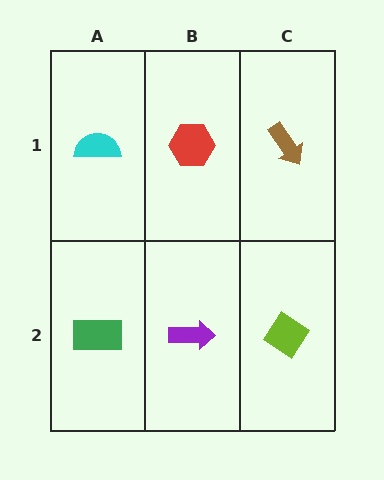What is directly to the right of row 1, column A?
A red hexagon.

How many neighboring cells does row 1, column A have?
2.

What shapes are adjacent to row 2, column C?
A brown arrow (row 1, column C), a purple arrow (row 2, column B).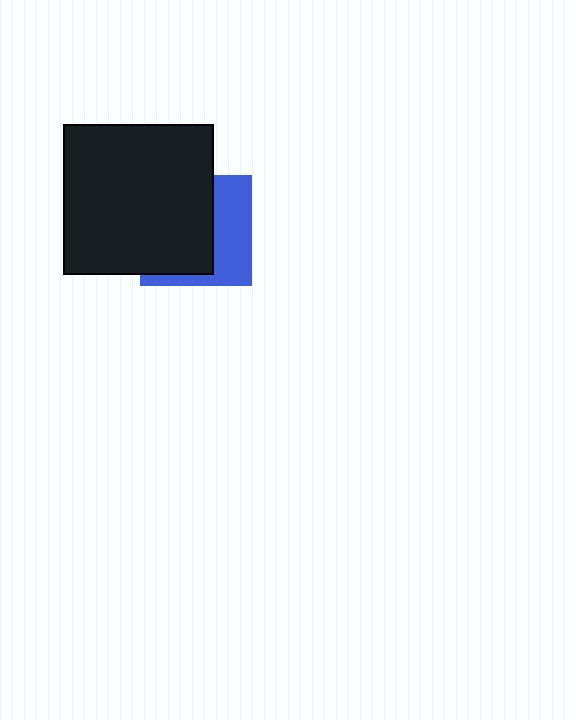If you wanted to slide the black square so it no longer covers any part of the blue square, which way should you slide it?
Slide it left — that is the most direct way to separate the two shapes.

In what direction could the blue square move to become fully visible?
The blue square could move right. That would shift it out from behind the black square entirely.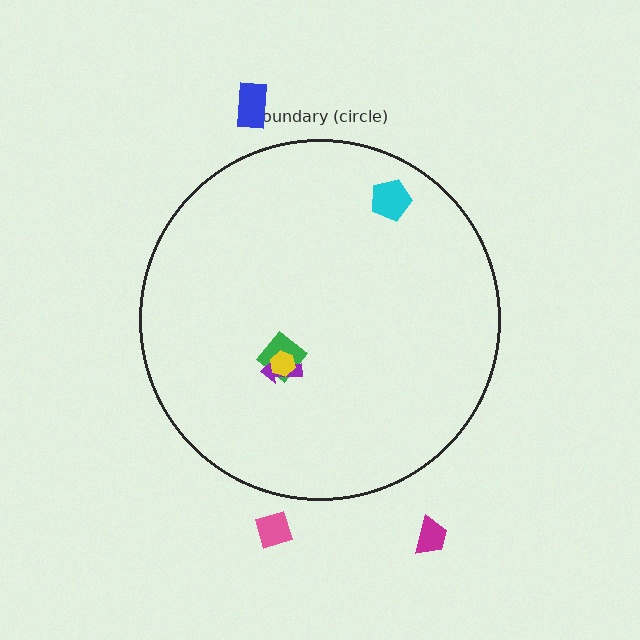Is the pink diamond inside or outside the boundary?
Outside.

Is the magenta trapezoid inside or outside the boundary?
Outside.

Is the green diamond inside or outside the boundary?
Inside.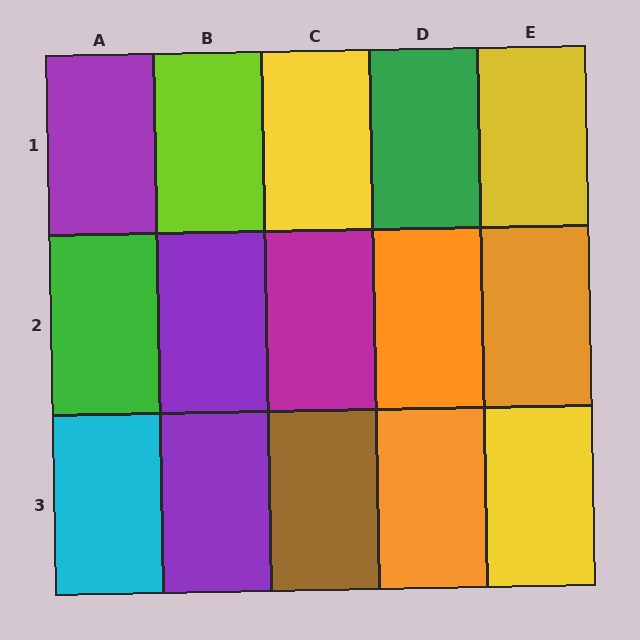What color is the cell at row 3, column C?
Brown.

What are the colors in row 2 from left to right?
Green, purple, magenta, orange, orange.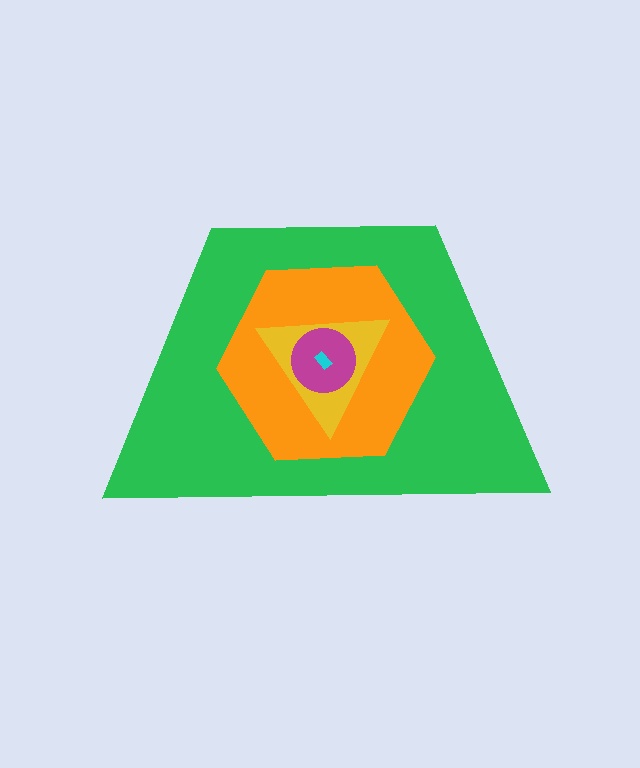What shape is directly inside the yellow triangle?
The magenta circle.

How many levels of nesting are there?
5.